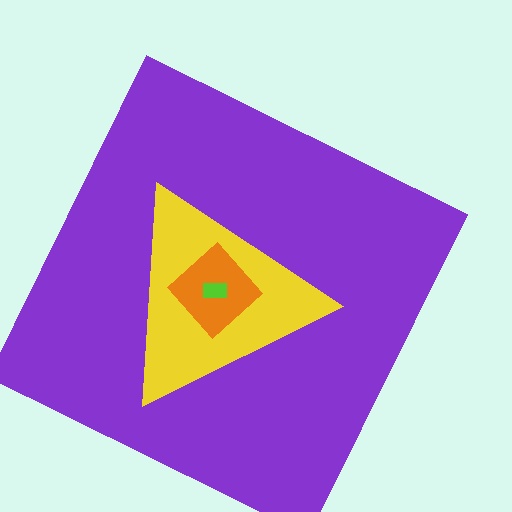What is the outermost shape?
The purple square.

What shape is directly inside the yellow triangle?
The orange diamond.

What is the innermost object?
The lime rectangle.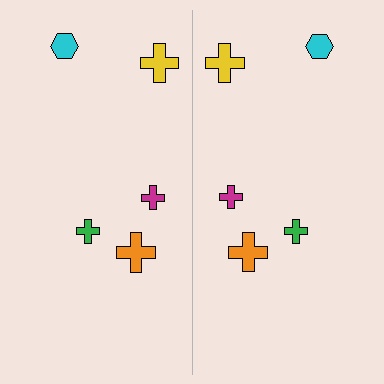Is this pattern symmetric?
Yes, this pattern has bilateral (reflection) symmetry.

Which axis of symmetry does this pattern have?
The pattern has a vertical axis of symmetry running through the center of the image.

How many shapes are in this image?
There are 10 shapes in this image.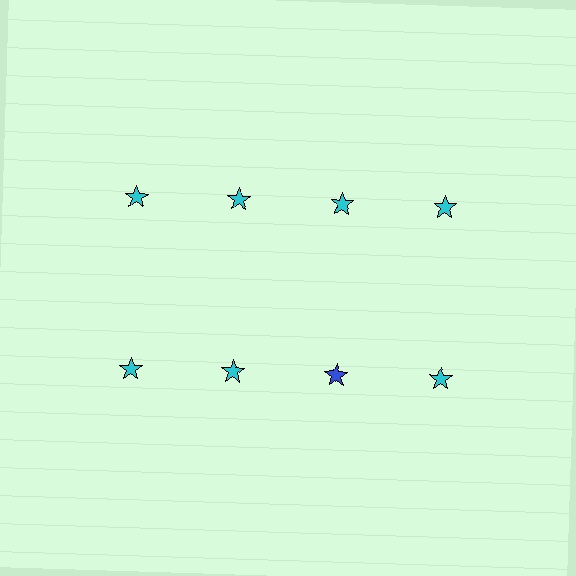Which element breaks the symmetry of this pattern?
The blue star in the second row, center column breaks the symmetry. All other shapes are cyan stars.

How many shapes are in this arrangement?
There are 8 shapes arranged in a grid pattern.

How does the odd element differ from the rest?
It has a different color: blue instead of cyan.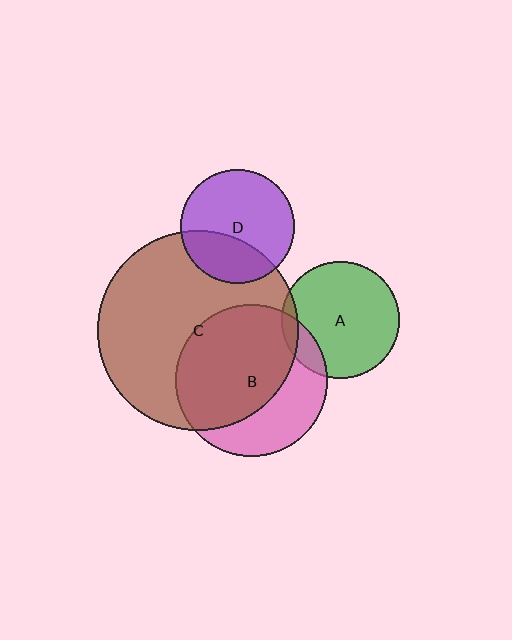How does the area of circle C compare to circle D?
Approximately 3.1 times.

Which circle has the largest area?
Circle C (brown).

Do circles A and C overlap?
Yes.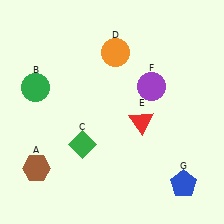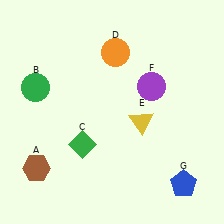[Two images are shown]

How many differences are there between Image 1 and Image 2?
There is 1 difference between the two images.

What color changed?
The triangle (E) changed from red in Image 1 to yellow in Image 2.